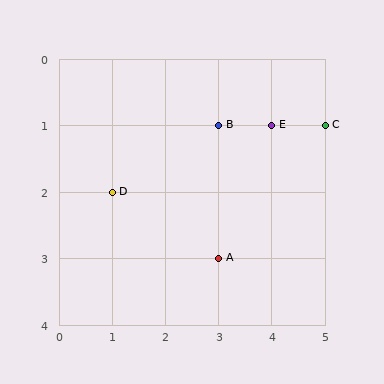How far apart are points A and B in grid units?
Points A and B are 2 rows apart.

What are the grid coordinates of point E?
Point E is at grid coordinates (4, 1).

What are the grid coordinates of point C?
Point C is at grid coordinates (5, 1).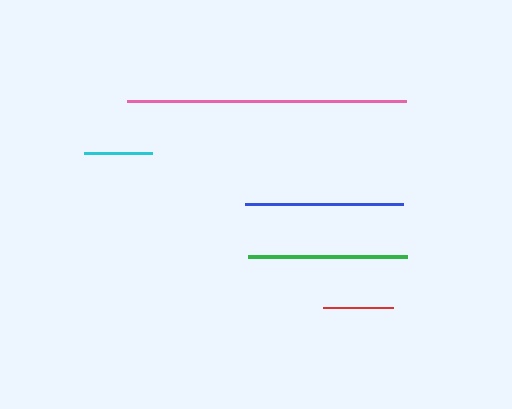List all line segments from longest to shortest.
From longest to shortest: pink, green, blue, red, cyan.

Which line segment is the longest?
The pink line is the longest at approximately 279 pixels.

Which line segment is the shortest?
The cyan line is the shortest at approximately 68 pixels.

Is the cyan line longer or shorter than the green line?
The green line is longer than the cyan line.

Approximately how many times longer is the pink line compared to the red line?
The pink line is approximately 4.0 times the length of the red line.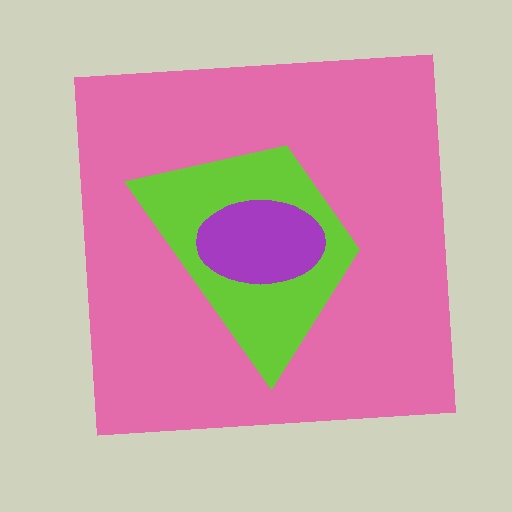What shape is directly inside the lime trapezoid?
The purple ellipse.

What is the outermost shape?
The pink square.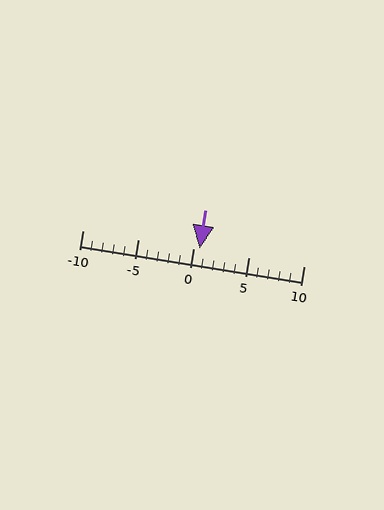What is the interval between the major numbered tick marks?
The major tick marks are spaced 5 units apart.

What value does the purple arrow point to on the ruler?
The purple arrow points to approximately 1.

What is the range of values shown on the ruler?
The ruler shows values from -10 to 10.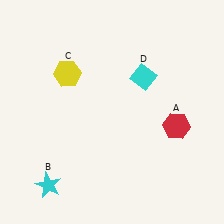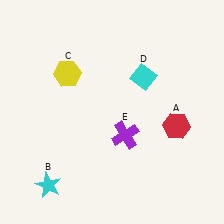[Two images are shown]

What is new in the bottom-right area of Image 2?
A purple cross (E) was added in the bottom-right area of Image 2.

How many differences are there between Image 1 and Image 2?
There is 1 difference between the two images.